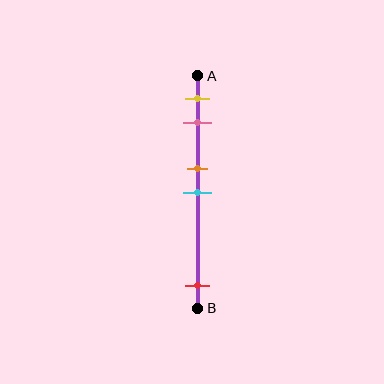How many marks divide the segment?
There are 5 marks dividing the segment.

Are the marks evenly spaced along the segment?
No, the marks are not evenly spaced.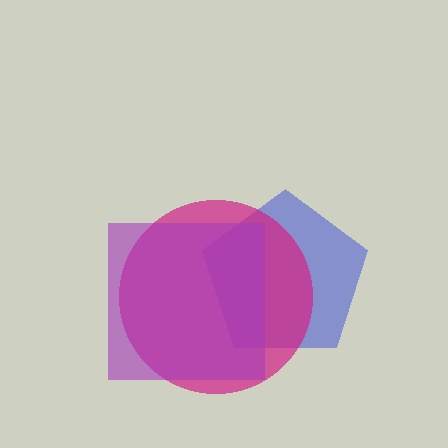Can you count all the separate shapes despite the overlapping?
Yes, there are 3 separate shapes.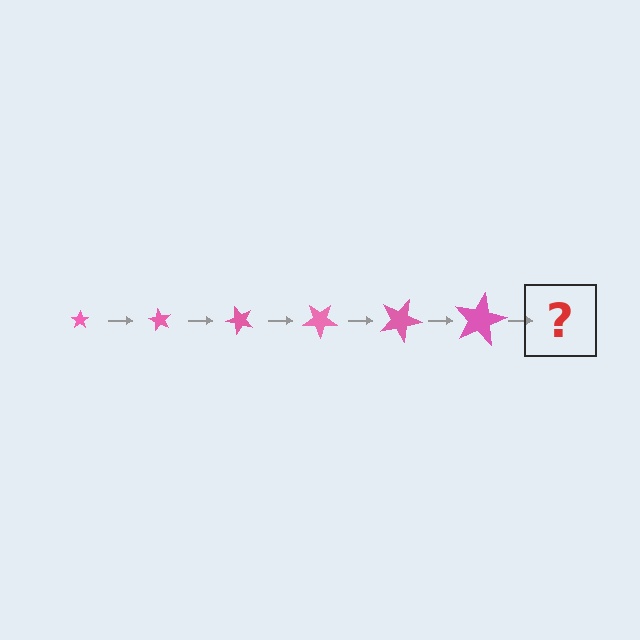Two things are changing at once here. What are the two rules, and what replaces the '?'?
The two rules are that the star grows larger each step and it rotates 60 degrees each step. The '?' should be a star, larger than the previous one and rotated 360 degrees from the start.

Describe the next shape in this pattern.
It should be a star, larger than the previous one and rotated 360 degrees from the start.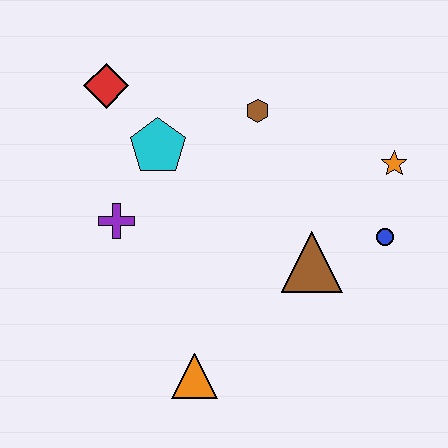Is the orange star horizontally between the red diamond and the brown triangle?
No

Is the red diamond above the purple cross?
Yes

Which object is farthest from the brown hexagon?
The orange triangle is farthest from the brown hexagon.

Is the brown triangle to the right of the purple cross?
Yes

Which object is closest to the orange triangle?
The brown triangle is closest to the orange triangle.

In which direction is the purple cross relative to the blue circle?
The purple cross is to the left of the blue circle.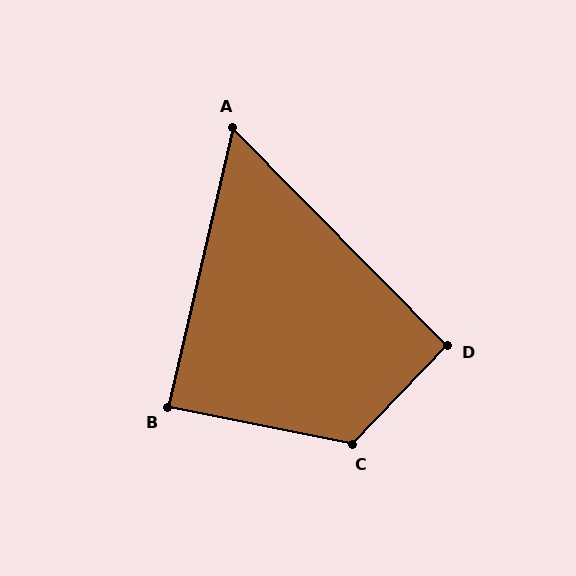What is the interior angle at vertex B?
Approximately 88 degrees (approximately right).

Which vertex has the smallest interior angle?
A, at approximately 58 degrees.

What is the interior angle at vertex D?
Approximately 92 degrees (approximately right).